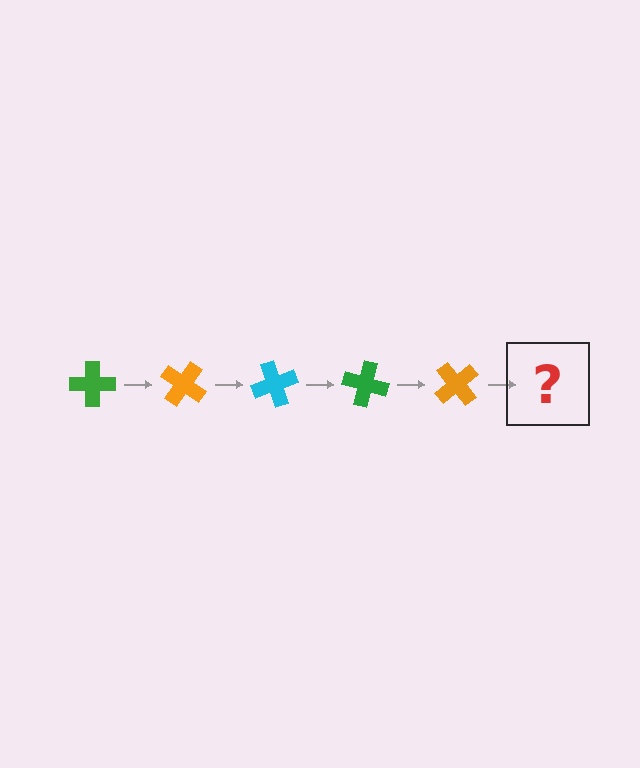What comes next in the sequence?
The next element should be a cyan cross, rotated 175 degrees from the start.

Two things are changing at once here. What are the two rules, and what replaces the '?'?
The two rules are that it rotates 35 degrees each step and the color cycles through green, orange, and cyan. The '?' should be a cyan cross, rotated 175 degrees from the start.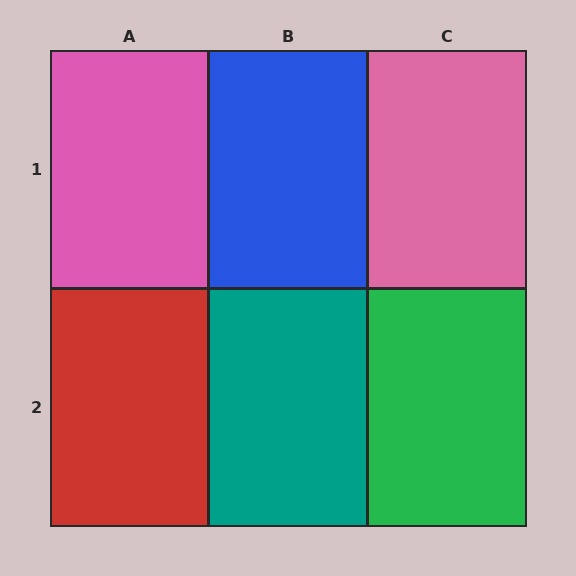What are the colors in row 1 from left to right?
Pink, blue, pink.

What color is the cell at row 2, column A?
Red.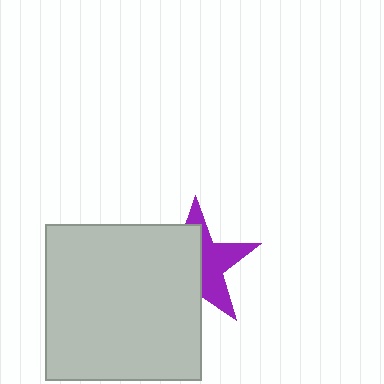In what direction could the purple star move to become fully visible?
The purple star could move right. That would shift it out from behind the light gray square entirely.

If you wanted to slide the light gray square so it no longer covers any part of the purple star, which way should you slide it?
Slide it left — that is the most direct way to separate the two shapes.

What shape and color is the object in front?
The object in front is a light gray square.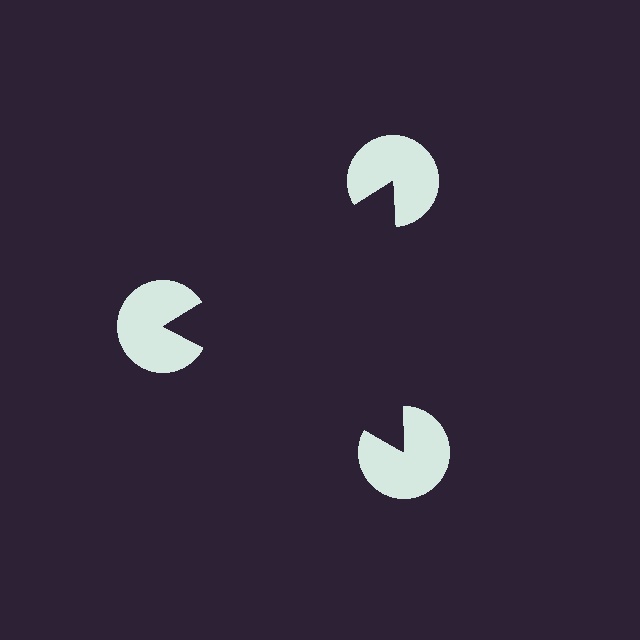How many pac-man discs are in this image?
There are 3 — one at each vertex of the illusory triangle.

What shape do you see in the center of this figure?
An illusory triangle — its edges are inferred from the aligned wedge cuts in the pac-man discs, not physically drawn.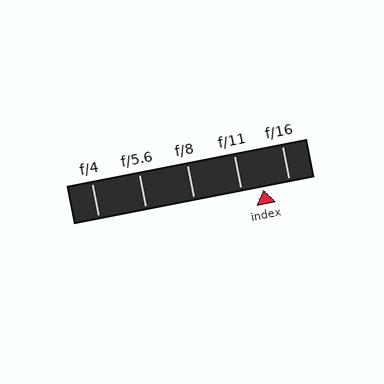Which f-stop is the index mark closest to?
The index mark is closest to f/11.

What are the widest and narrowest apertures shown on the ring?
The widest aperture shown is f/4 and the narrowest is f/16.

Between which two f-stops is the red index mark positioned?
The index mark is between f/11 and f/16.